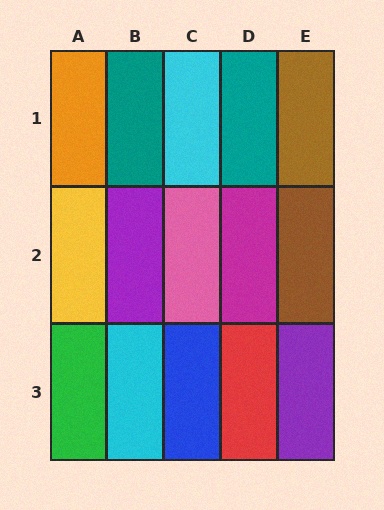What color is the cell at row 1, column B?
Teal.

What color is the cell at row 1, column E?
Brown.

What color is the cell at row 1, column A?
Orange.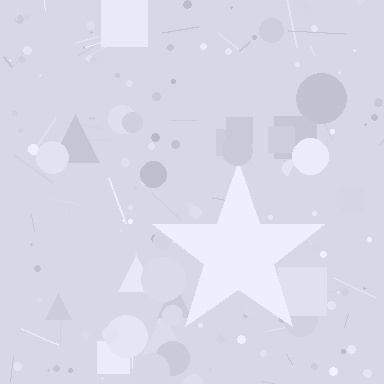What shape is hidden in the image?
A star is hidden in the image.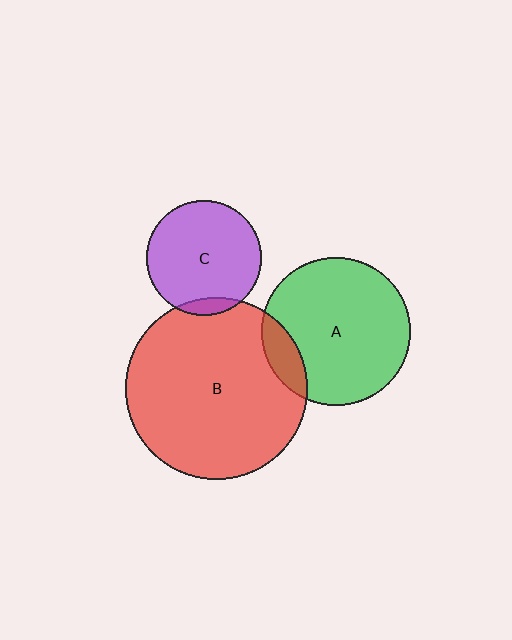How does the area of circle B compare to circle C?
Approximately 2.5 times.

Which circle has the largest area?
Circle B (red).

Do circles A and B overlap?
Yes.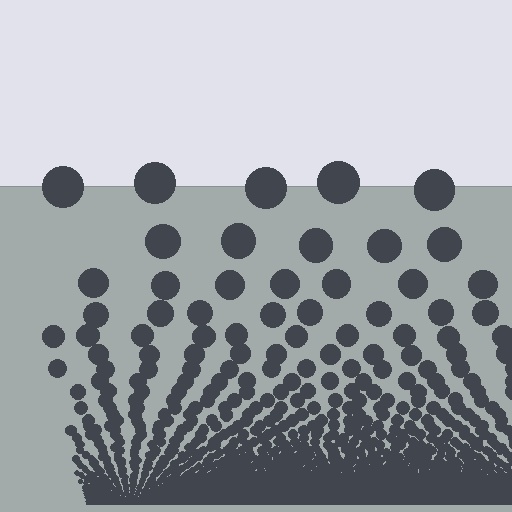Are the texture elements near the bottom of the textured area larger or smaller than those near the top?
Smaller. The gradient is inverted — elements near the bottom are smaller and denser.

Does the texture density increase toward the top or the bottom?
Density increases toward the bottom.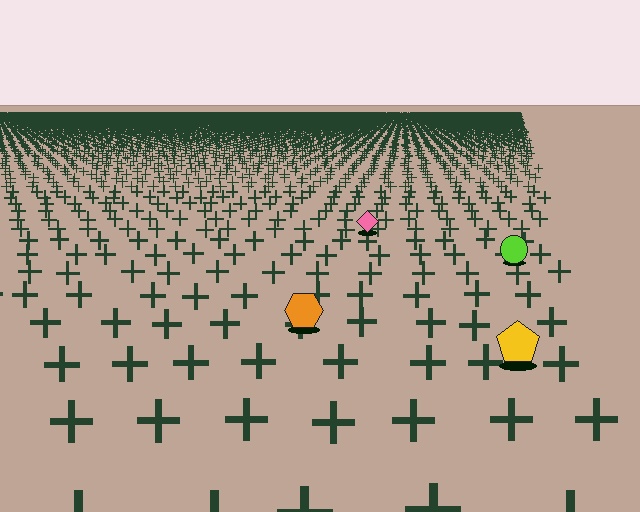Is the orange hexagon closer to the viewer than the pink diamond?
Yes. The orange hexagon is closer — you can tell from the texture gradient: the ground texture is coarser near it.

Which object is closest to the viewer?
The yellow pentagon is closest. The texture marks near it are larger and more spread out.